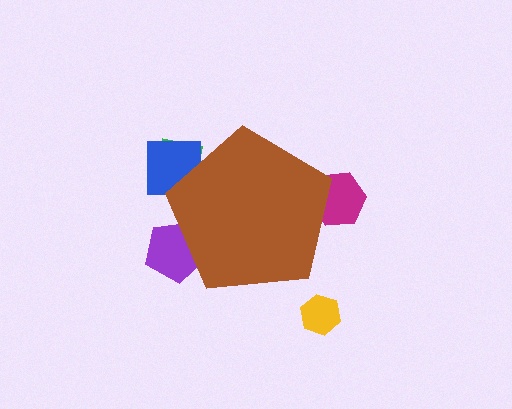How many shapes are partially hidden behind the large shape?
4 shapes are partially hidden.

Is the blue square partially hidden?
Yes, the blue square is partially hidden behind the brown pentagon.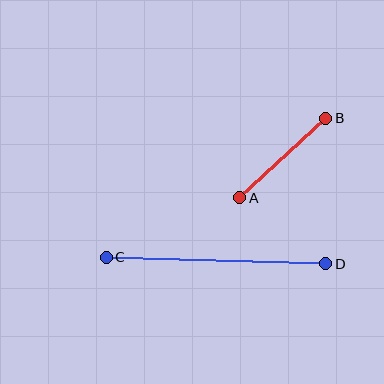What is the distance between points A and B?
The distance is approximately 117 pixels.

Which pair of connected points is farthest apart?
Points C and D are farthest apart.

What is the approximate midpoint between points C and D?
The midpoint is at approximately (216, 260) pixels.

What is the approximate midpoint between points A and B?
The midpoint is at approximately (283, 158) pixels.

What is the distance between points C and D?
The distance is approximately 219 pixels.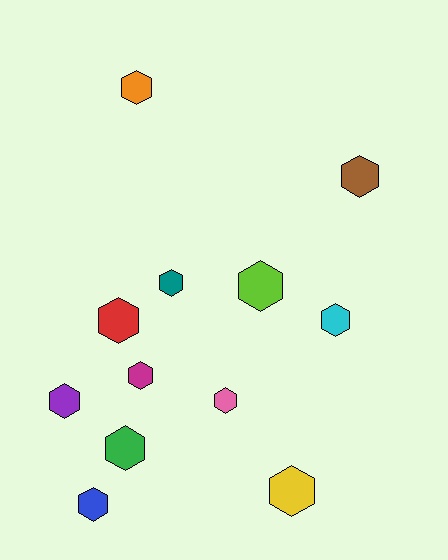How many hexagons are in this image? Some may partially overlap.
There are 12 hexagons.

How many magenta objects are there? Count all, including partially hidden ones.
There is 1 magenta object.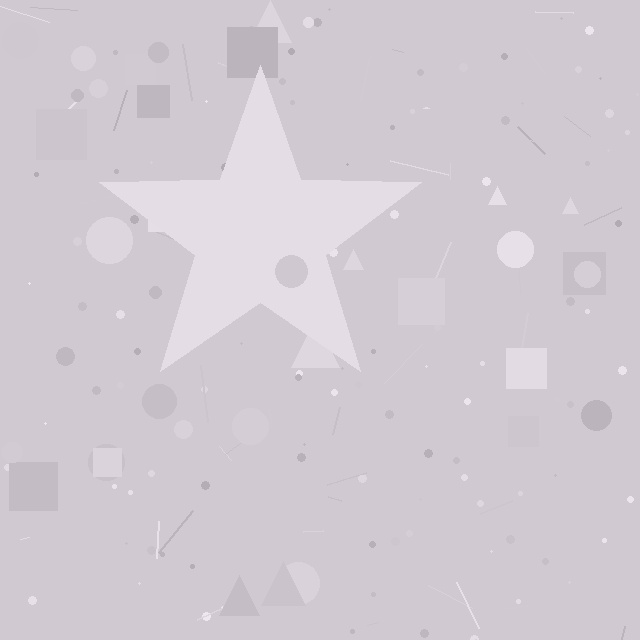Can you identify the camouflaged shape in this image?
The camouflaged shape is a star.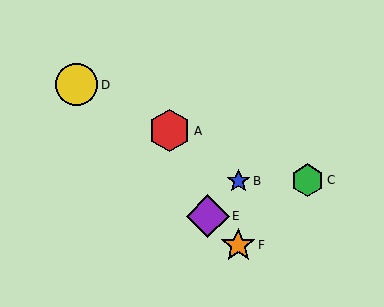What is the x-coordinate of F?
Object F is at x≈238.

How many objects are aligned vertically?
2 objects (B, F) are aligned vertically.